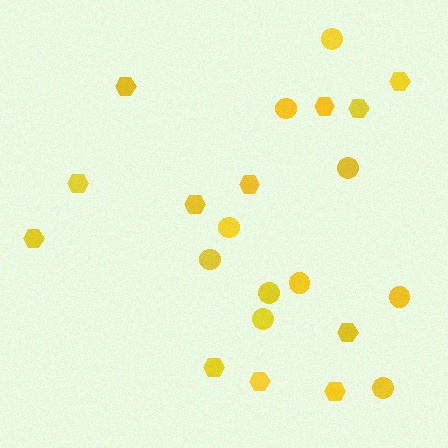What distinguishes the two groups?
There are 2 groups: one group of circles (10) and one group of hexagons (12).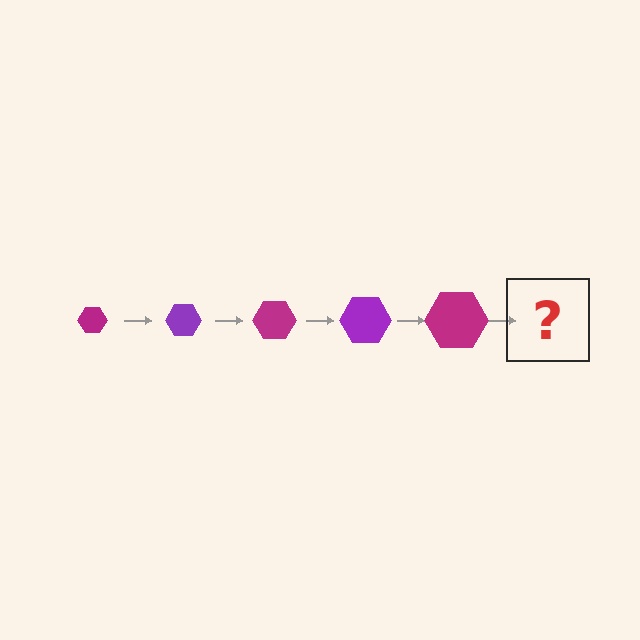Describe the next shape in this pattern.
It should be a purple hexagon, larger than the previous one.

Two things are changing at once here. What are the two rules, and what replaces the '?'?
The two rules are that the hexagon grows larger each step and the color cycles through magenta and purple. The '?' should be a purple hexagon, larger than the previous one.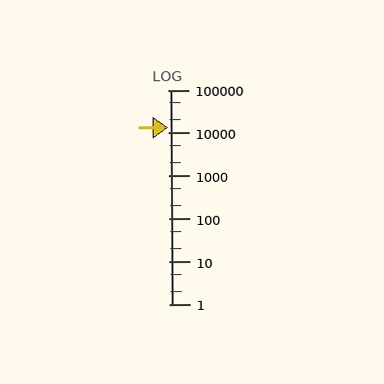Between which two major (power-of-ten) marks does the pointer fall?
The pointer is between 10000 and 100000.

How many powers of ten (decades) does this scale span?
The scale spans 5 decades, from 1 to 100000.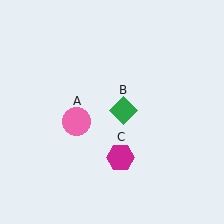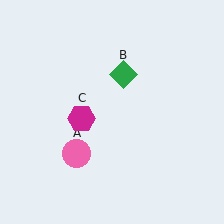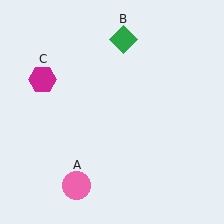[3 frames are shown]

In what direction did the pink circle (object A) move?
The pink circle (object A) moved down.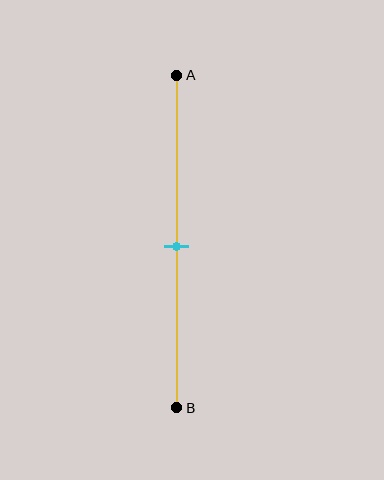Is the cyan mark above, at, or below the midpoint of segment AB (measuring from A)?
The cyan mark is approximately at the midpoint of segment AB.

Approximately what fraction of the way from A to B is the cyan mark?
The cyan mark is approximately 50% of the way from A to B.